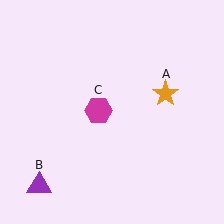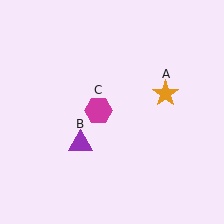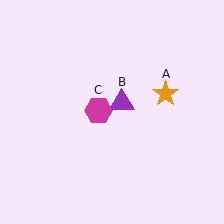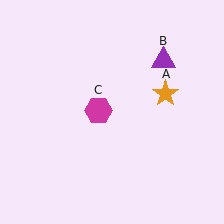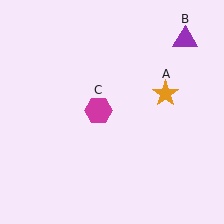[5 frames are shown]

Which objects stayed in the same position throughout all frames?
Orange star (object A) and magenta hexagon (object C) remained stationary.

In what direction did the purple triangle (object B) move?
The purple triangle (object B) moved up and to the right.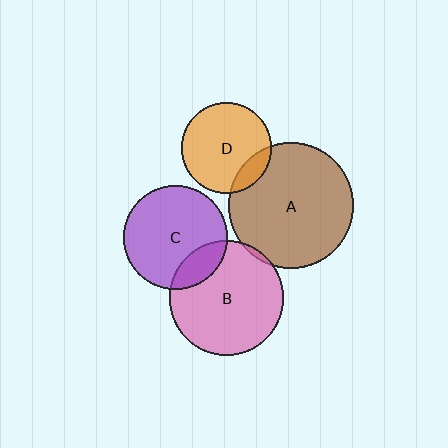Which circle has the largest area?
Circle A (brown).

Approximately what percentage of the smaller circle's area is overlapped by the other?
Approximately 20%.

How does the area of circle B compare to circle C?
Approximately 1.2 times.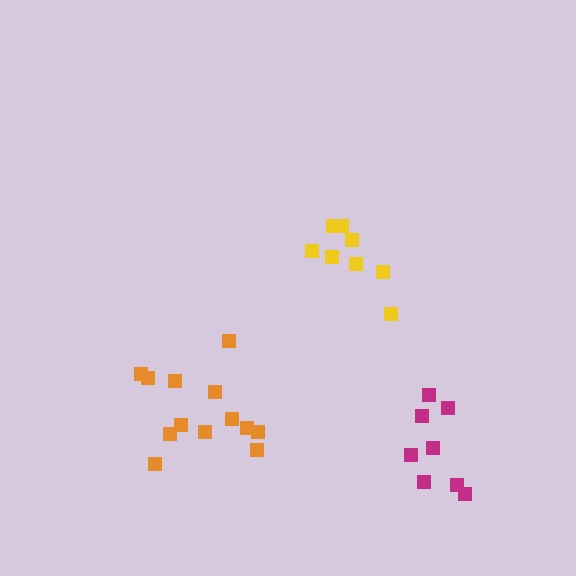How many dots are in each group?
Group 1: 8 dots, Group 2: 13 dots, Group 3: 8 dots (29 total).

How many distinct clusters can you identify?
There are 3 distinct clusters.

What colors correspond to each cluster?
The clusters are colored: magenta, orange, yellow.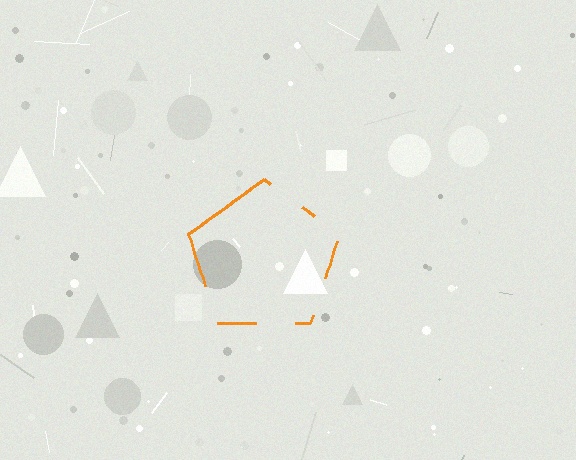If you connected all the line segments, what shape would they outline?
They would outline a pentagon.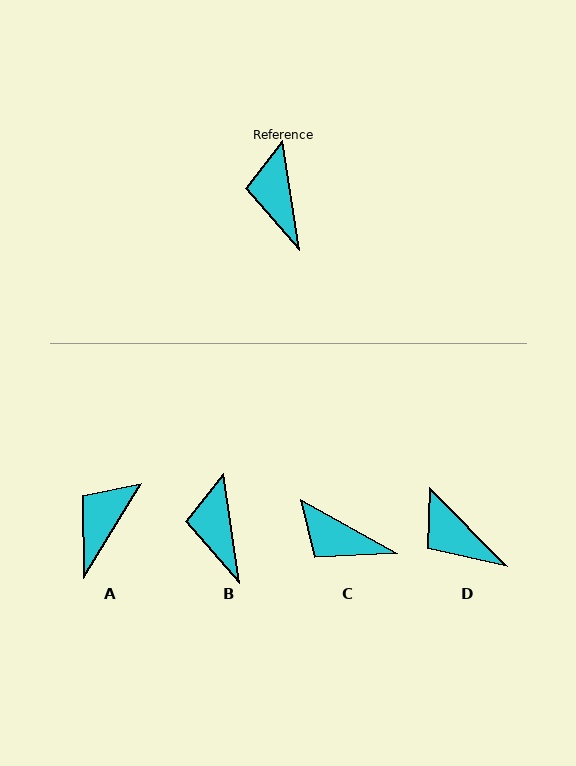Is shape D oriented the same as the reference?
No, it is off by about 36 degrees.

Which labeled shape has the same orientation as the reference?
B.